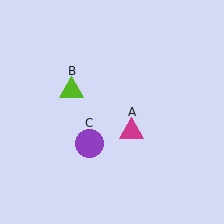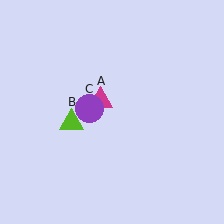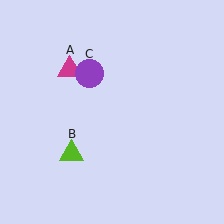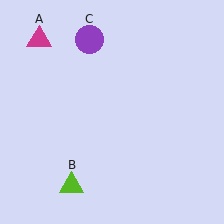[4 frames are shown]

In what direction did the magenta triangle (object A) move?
The magenta triangle (object A) moved up and to the left.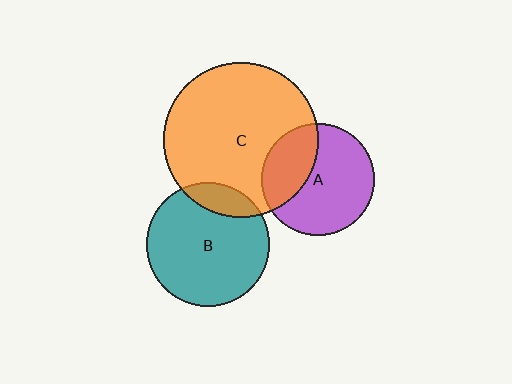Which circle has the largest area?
Circle C (orange).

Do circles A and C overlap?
Yes.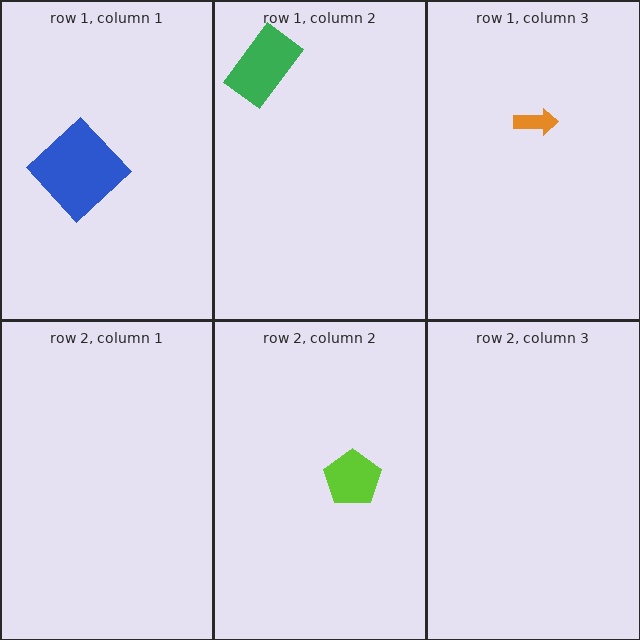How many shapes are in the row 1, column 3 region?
1.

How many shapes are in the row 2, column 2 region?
1.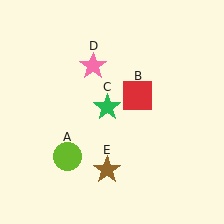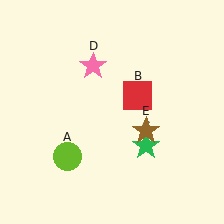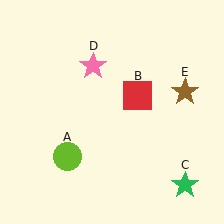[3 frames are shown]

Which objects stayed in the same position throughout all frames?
Lime circle (object A) and red square (object B) and pink star (object D) remained stationary.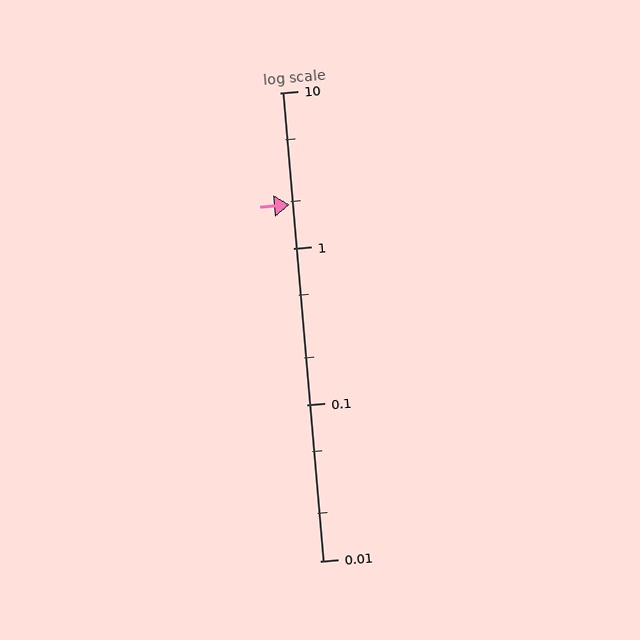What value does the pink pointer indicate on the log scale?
The pointer indicates approximately 1.9.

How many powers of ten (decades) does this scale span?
The scale spans 3 decades, from 0.01 to 10.